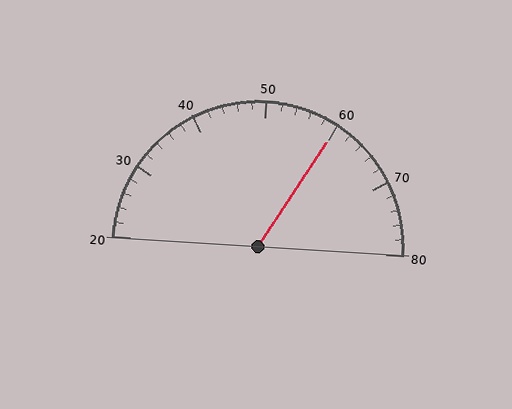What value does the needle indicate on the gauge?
The needle indicates approximately 60.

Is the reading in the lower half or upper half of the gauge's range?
The reading is in the upper half of the range (20 to 80).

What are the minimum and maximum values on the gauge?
The gauge ranges from 20 to 80.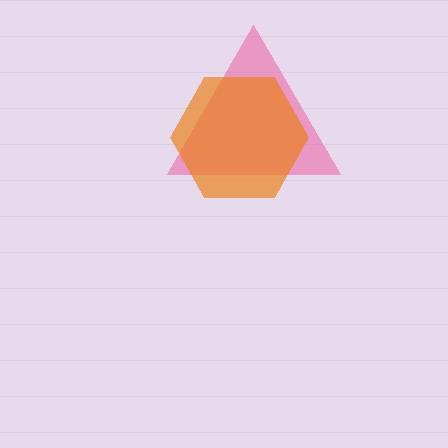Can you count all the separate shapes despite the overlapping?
Yes, there are 2 separate shapes.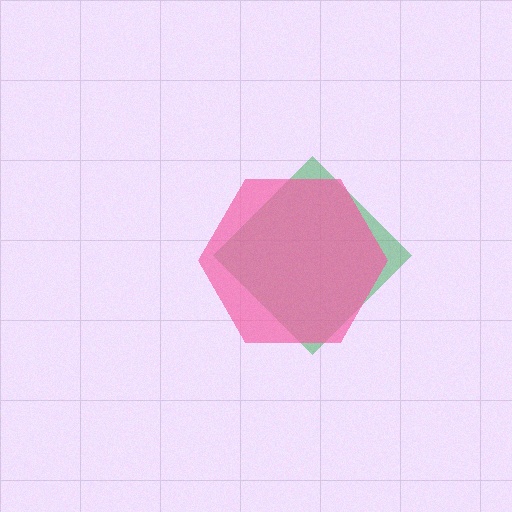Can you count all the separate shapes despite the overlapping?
Yes, there are 2 separate shapes.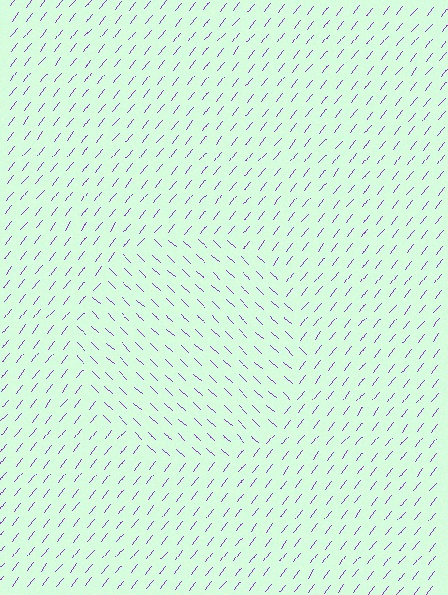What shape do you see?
I see a circle.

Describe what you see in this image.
The image is filled with small purple line segments. A circle region in the image has lines oriented differently from the surrounding lines, creating a visible texture boundary.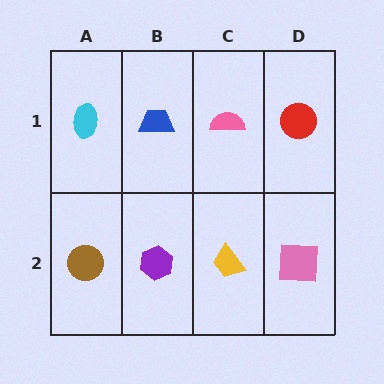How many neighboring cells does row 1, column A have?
2.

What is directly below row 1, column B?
A purple hexagon.